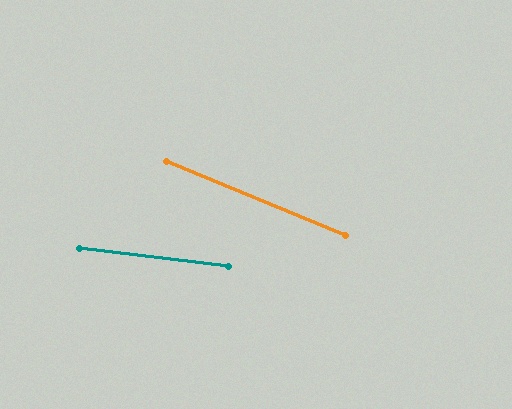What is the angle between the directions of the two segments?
Approximately 16 degrees.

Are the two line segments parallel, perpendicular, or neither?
Neither parallel nor perpendicular — they differ by about 16°.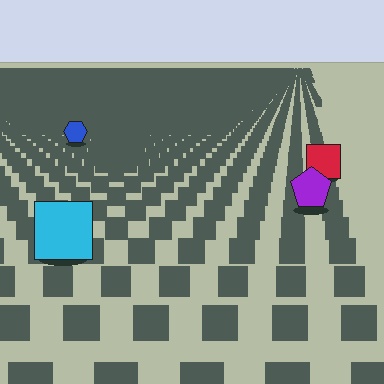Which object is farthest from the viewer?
The blue hexagon is farthest from the viewer. It appears smaller and the ground texture around it is denser.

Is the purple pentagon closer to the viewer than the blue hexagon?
Yes. The purple pentagon is closer — you can tell from the texture gradient: the ground texture is coarser near it.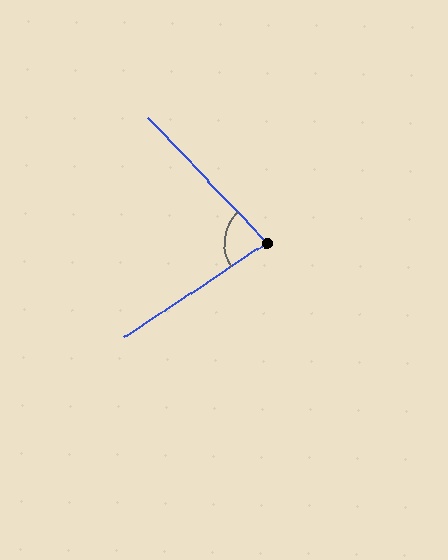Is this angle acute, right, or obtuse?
It is acute.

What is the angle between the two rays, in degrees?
Approximately 80 degrees.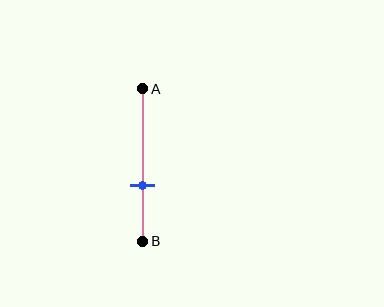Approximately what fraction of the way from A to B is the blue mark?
The blue mark is approximately 65% of the way from A to B.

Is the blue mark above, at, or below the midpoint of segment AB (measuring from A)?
The blue mark is below the midpoint of segment AB.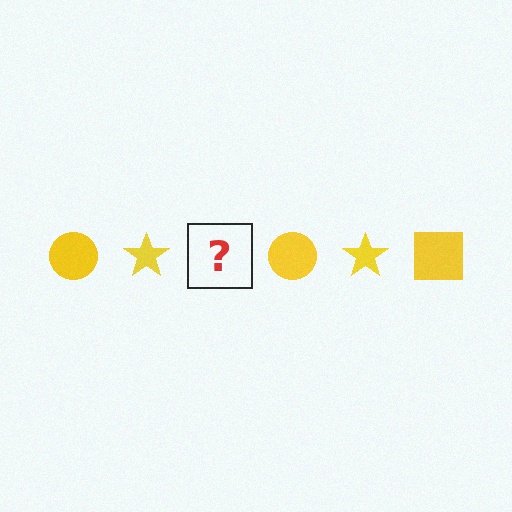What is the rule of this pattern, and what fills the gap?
The rule is that the pattern cycles through circle, star, square shapes in yellow. The gap should be filled with a yellow square.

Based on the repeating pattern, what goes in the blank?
The blank should be a yellow square.